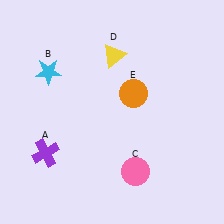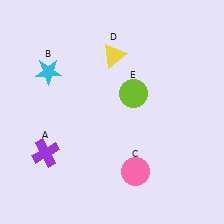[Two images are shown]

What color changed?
The circle (E) changed from orange in Image 1 to lime in Image 2.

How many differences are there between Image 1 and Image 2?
There is 1 difference between the two images.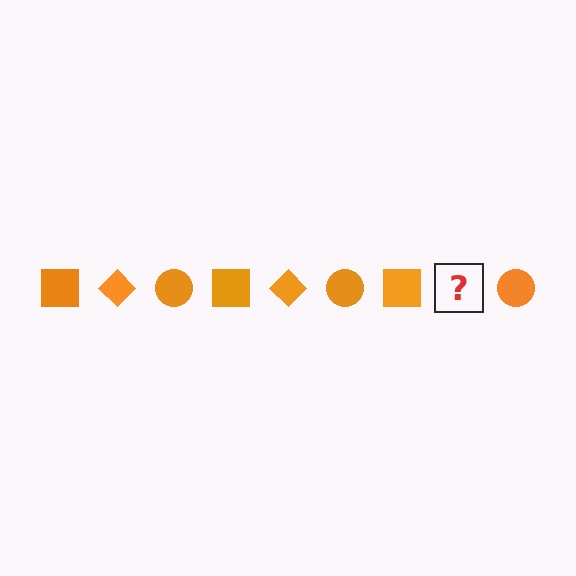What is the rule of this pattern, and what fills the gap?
The rule is that the pattern cycles through square, diamond, circle shapes in orange. The gap should be filled with an orange diamond.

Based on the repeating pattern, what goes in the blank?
The blank should be an orange diamond.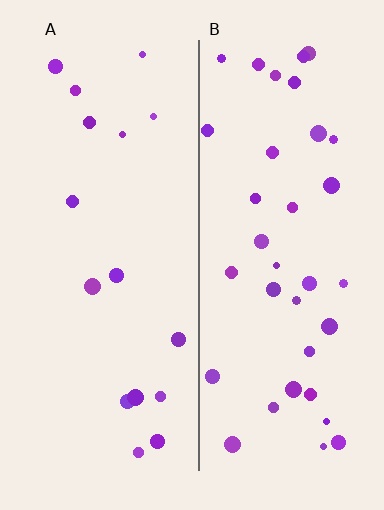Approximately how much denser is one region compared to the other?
Approximately 2.2× — region B over region A.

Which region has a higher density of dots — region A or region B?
B (the right).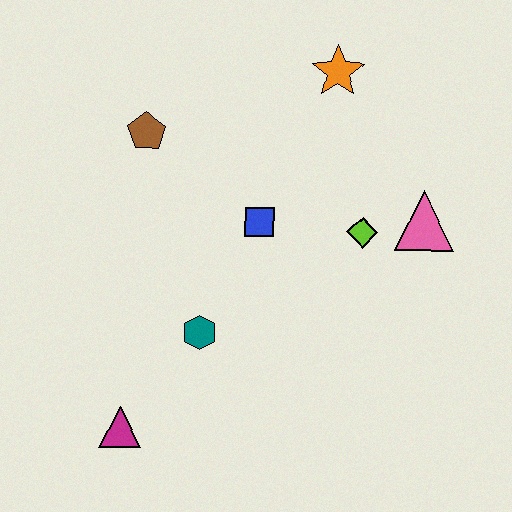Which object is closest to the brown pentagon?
The blue square is closest to the brown pentagon.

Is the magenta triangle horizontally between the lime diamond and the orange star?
No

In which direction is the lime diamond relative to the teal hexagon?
The lime diamond is to the right of the teal hexagon.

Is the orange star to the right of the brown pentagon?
Yes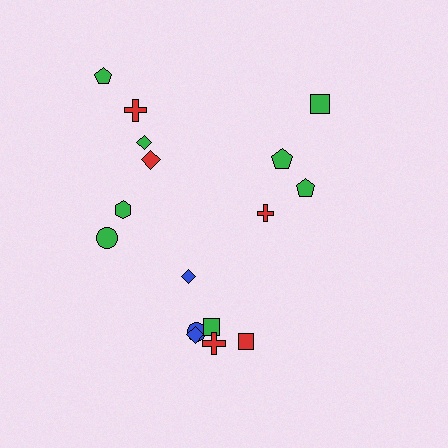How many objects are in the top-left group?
There are 6 objects.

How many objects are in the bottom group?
There are 6 objects.